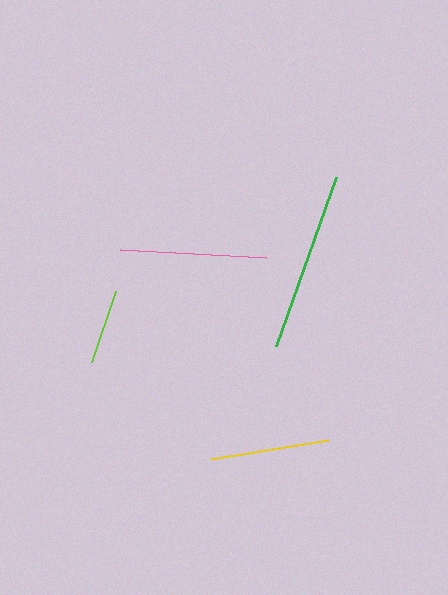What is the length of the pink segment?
The pink segment is approximately 146 pixels long.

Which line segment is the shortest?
The lime line is the shortest at approximately 75 pixels.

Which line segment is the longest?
The green line is the longest at approximately 179 pixels.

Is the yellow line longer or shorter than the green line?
The green line is longer than the yellow line.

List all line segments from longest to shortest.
From longest to shortest: green, pink, yellow, lime.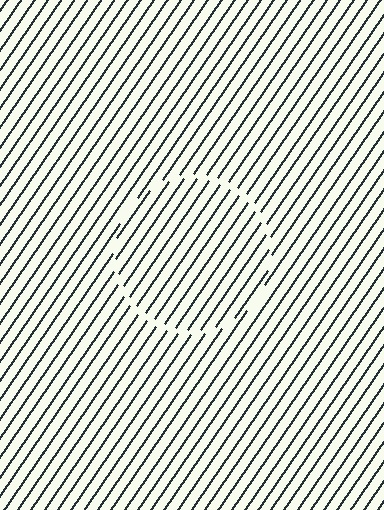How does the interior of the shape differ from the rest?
The interior of the shape contains the same grating, shifted by half a period — the contour is defined by the phase discontinuity where line-ends from the inner and outer gratings abut.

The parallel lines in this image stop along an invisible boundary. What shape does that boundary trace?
An illusory circle. The interior of the shape contains the same grating, shifted by half a period — the contour is defined by the phase discontinuity where line-ends from the inner and outer gratings abut.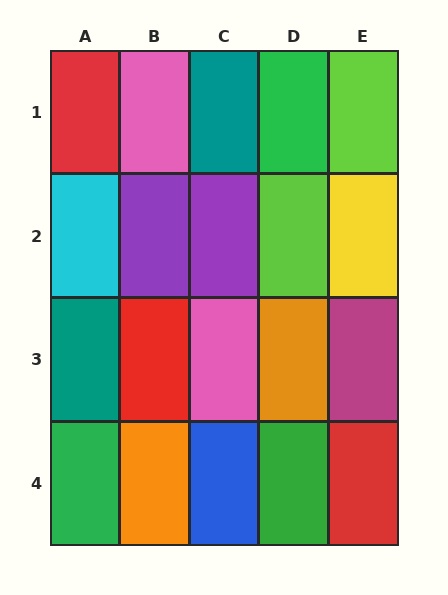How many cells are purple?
2 cells are purple.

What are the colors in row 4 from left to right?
Green, orange, blue, green, red.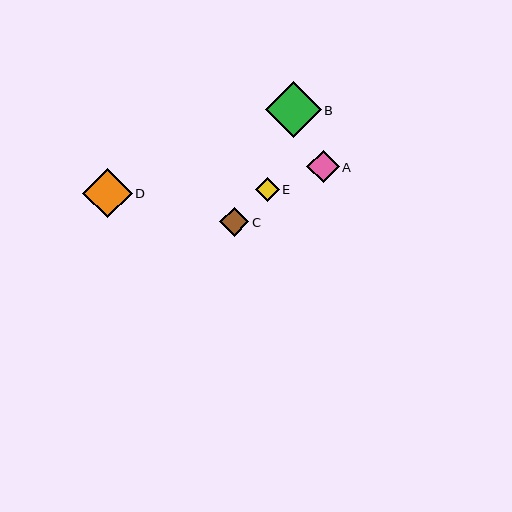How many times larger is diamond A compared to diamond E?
Diamond A is approximately 1.4 times the size of diamond E.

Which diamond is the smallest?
Diamond E is the smallest with a size of approximately 24 pixels.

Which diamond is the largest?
Diamond B is the largest with a size of approximately 56 pixels.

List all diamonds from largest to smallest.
From largest to smallest: B, D, A, C, E.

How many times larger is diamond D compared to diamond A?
Diamond D is approximately 1.5 times the size of diamond A.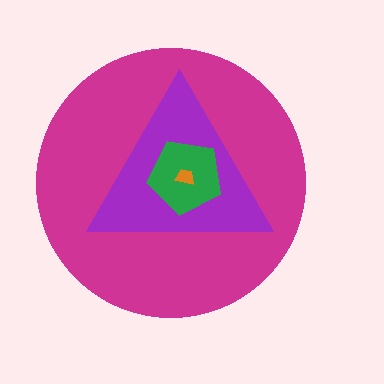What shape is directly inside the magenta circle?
The purple triangle.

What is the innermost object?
The orange trapezoid.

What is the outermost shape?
The magenta circle.